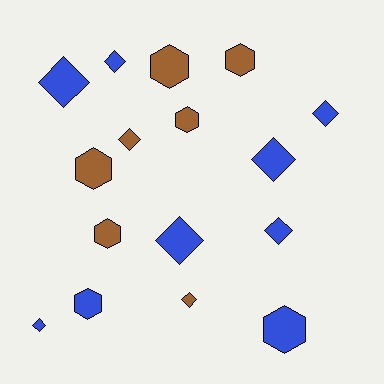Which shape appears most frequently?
Diamond, with 9 objects.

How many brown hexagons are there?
There are 5 brown hexagons.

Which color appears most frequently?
Blue, with 9 objects.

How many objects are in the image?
There are 16 objects.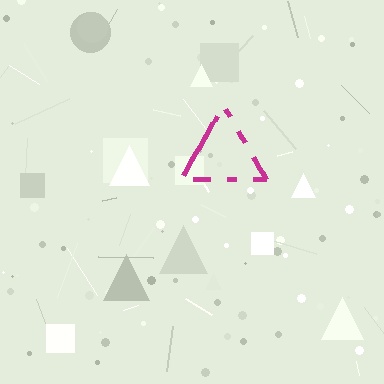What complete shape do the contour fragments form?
The contour fragments form a triangle.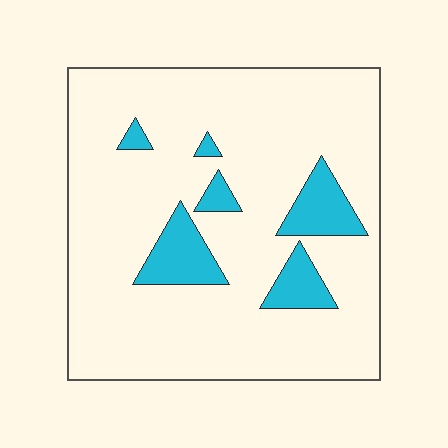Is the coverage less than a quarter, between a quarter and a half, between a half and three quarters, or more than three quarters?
Less than a quarter.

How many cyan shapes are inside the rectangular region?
6.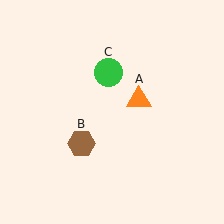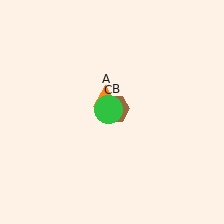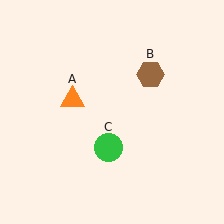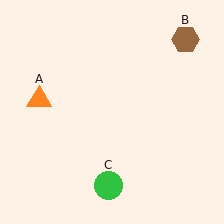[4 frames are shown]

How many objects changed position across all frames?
3 objects changed position: orange triangle (object A), brown hexagon (object B), green circle (object C).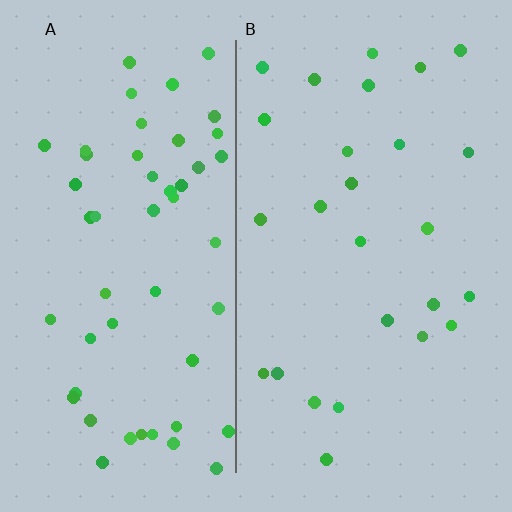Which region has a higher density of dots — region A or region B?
A (the left).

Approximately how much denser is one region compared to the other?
Approximately 2.0× — region A over region B.